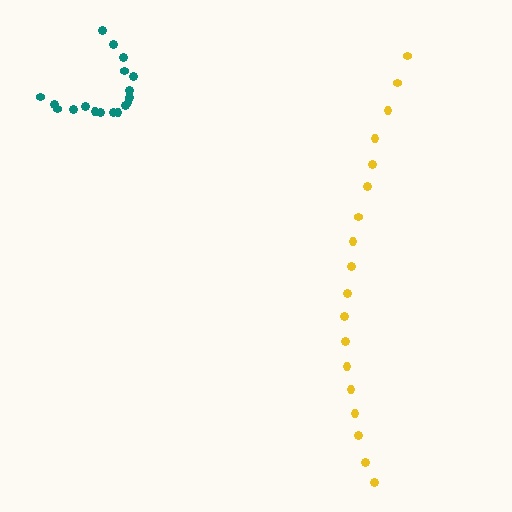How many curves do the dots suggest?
There are 2 distinct paths.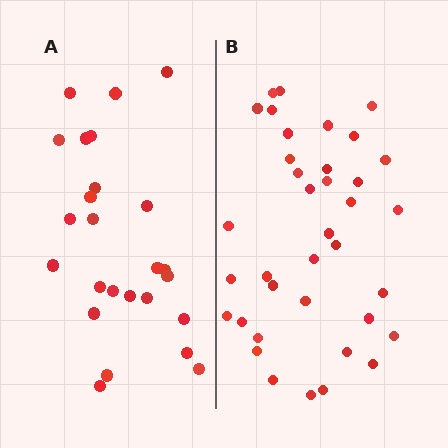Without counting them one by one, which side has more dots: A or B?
Region B (the right region) has more dots.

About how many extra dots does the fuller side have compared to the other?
Region B has roughly 12 or so more dots than region A.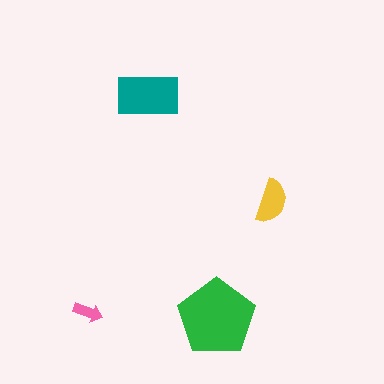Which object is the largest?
The green pentagon.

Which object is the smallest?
The pink arrow.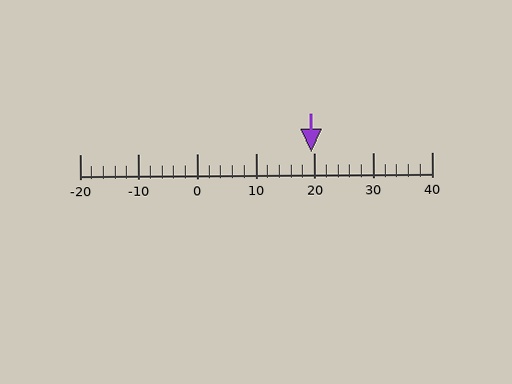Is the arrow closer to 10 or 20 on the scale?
The arrow is closer to 20.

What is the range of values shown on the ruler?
The ruler shows values from -20 to 40.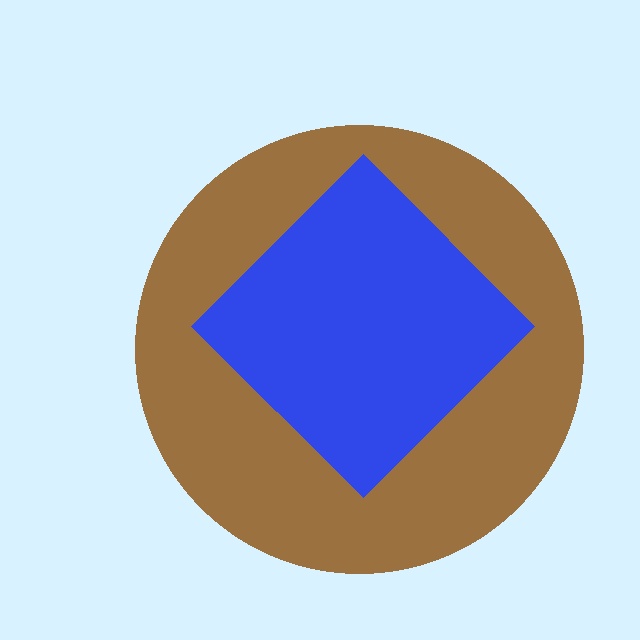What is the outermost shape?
The brown circle.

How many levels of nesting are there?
2.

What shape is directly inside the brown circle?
The blue diamond.